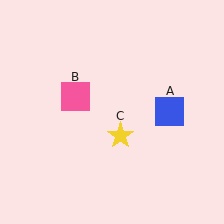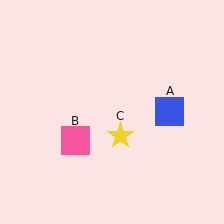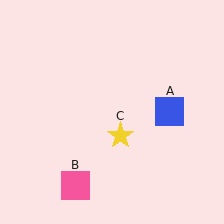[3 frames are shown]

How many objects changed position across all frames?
1 object changed position: pink square (object B).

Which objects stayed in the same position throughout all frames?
Blue square (object A) and yellow star (object C) remained stationary.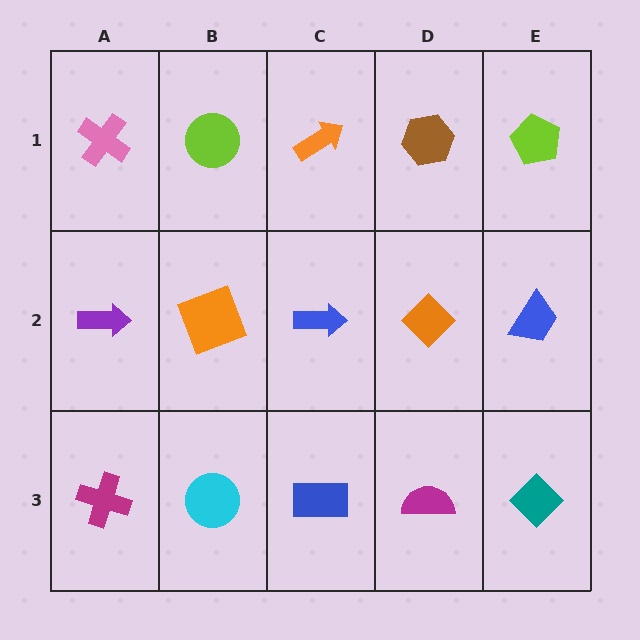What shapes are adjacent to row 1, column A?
A purple arrow (row 2, column A), a lime circle (row 1, column B).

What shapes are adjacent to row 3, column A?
A purple arrow (row 2, column A), a cyan circle (row 3, column B).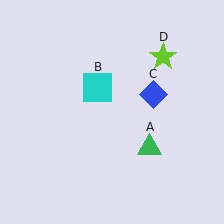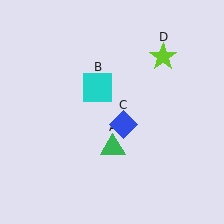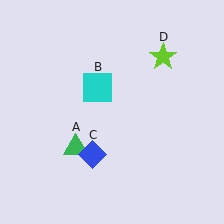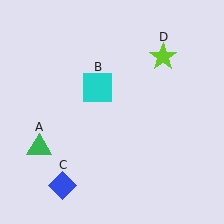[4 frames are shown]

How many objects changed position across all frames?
2 objects changed position: green triangle (object A), blue diamond (object C).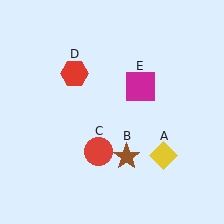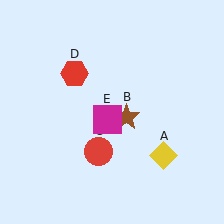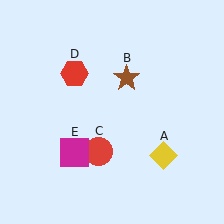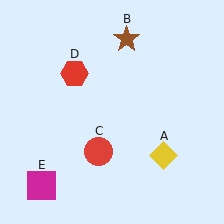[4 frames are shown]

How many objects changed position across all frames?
2 objects changed position: brown star (object B), magenta square (object E).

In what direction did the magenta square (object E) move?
The magenta square (object E) moved down and to the left.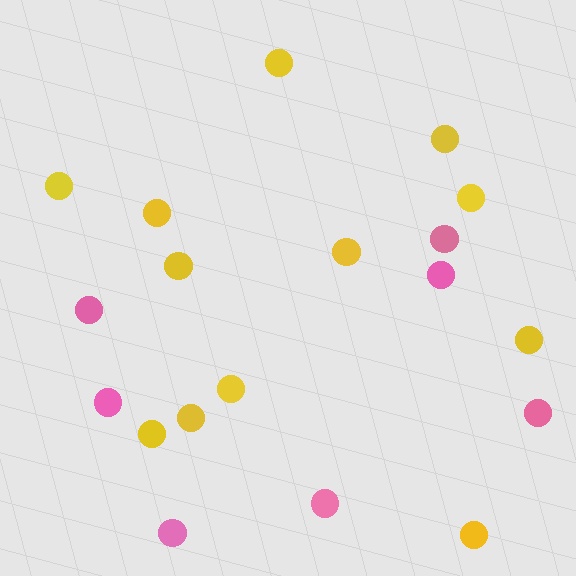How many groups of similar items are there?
There are 2 groups: one group of pink circles (7) and one group of yellow circles (12).